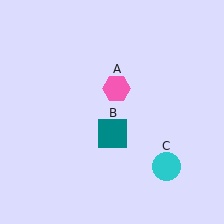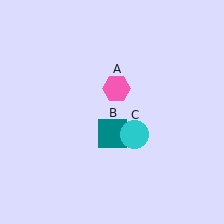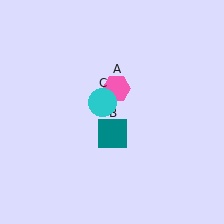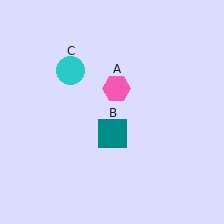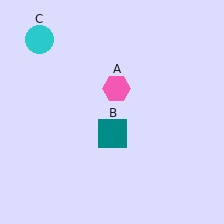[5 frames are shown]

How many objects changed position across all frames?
1 object changed position: cyan circle (object C).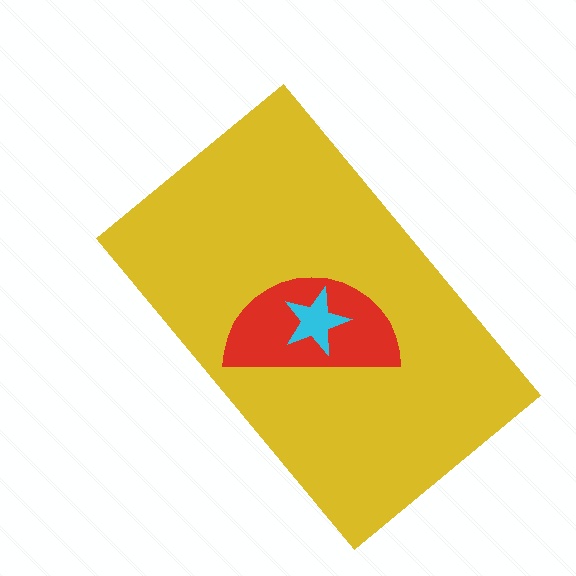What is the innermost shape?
The cyan star.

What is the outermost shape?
The yellow rectangle.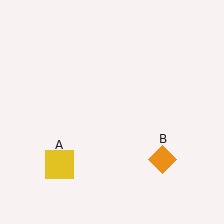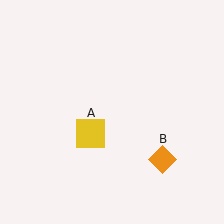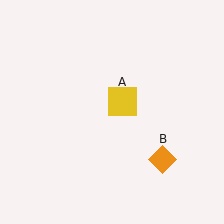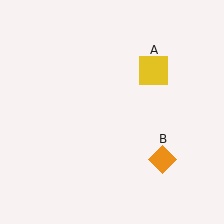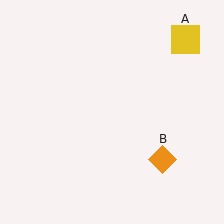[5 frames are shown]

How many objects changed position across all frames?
1 object changed position: yellow square (object A).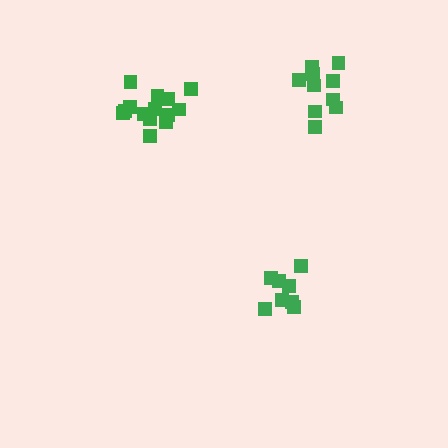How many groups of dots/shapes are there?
There are 3 groups.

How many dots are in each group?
Group 1: 14 dots, Group 2: 10 dots, Group 3: 8 dots (32 total).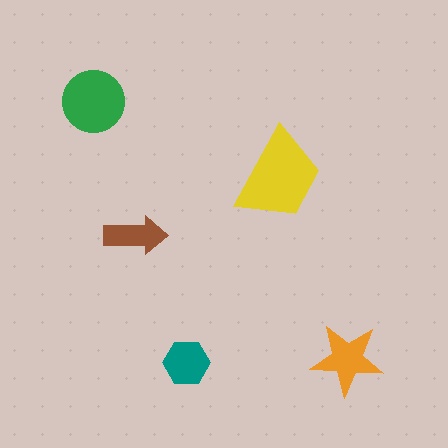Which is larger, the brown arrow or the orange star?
The orange star.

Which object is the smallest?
The brown arrow.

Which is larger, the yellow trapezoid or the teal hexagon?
The yellow trapezoid.